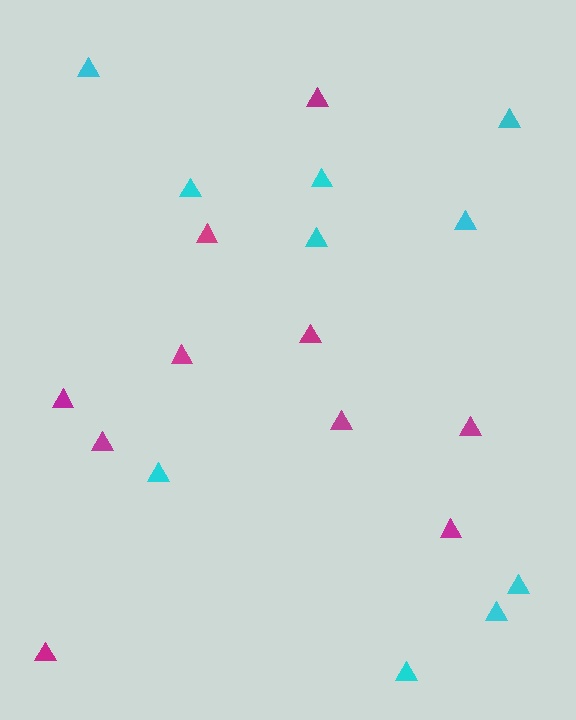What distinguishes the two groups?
There are 2 groups: one group of magenta triangles (10) and one group of cyan triangles (10).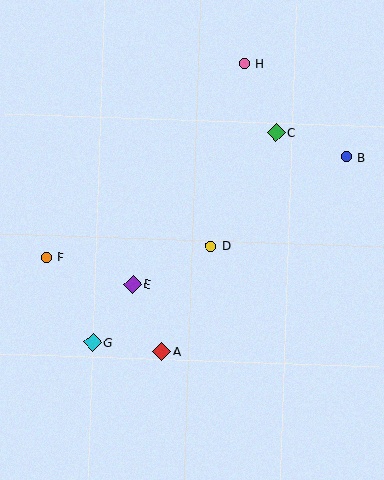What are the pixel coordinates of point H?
Point H is at (244, 63).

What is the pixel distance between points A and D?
The distance between A and D is 116 pixels.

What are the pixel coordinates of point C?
Point C is at (276, 132).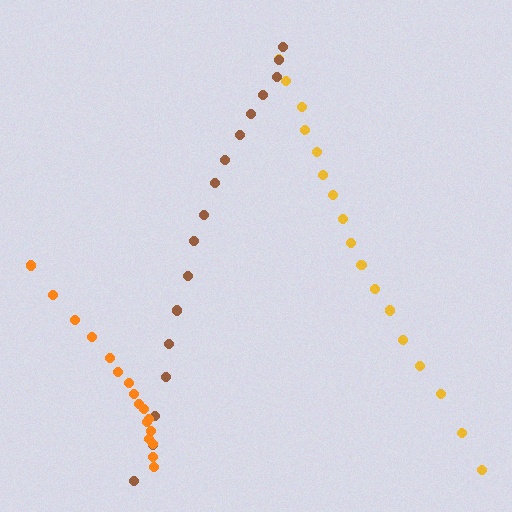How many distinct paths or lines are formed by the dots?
There are 3 distinct paths.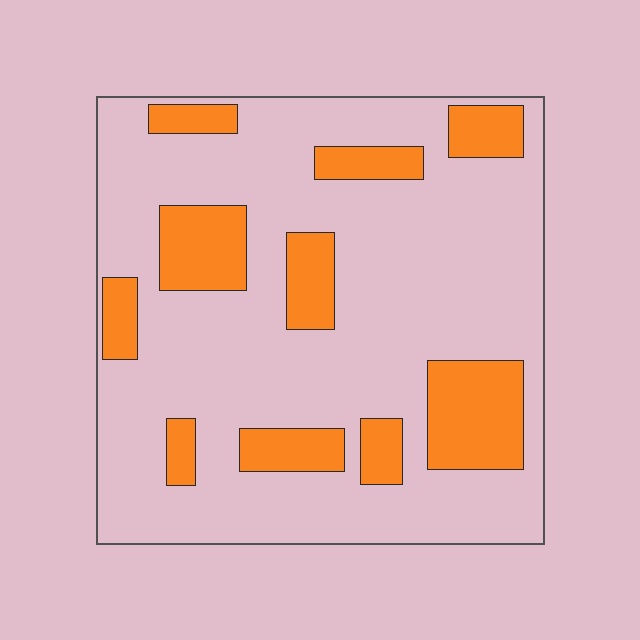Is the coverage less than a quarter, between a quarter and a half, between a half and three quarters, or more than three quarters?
Less than a quarter.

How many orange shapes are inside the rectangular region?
10.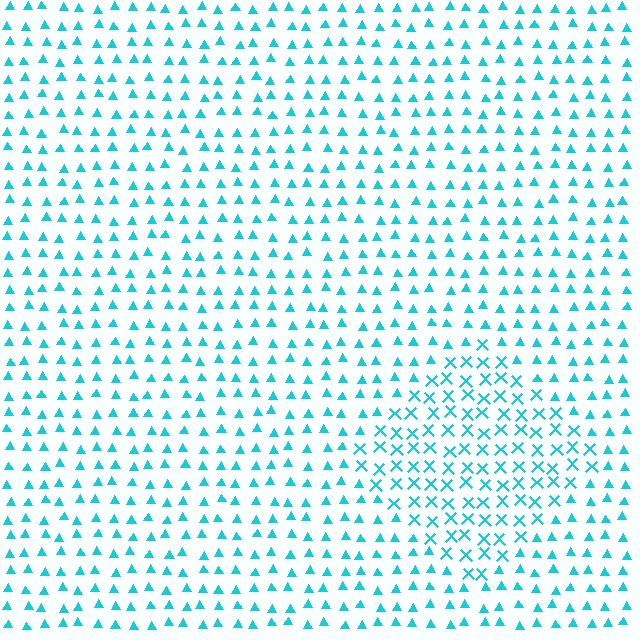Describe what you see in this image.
The image is filled with small cyan elements arranged in a uniform grid. A diamond-shaped region contains X marks, while the surrounding area contains triangles. The boundary is defined purely by the change in element shape.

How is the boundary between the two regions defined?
The boundary is defined by a change in element shape: X marks inside vs. triangles outside. All elements share the same color and spacing.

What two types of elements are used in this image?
The image uses X marks inside the diamond region and triangles outside it.